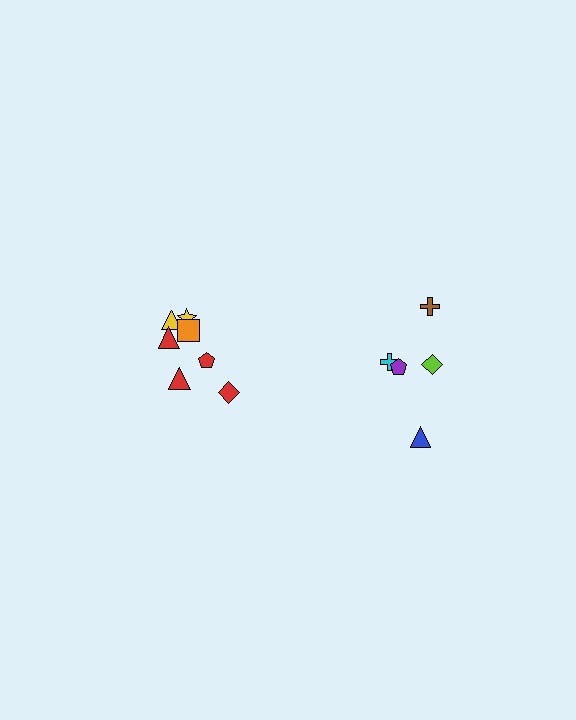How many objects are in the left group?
There are 7 objects.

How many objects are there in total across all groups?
There are 12 objects.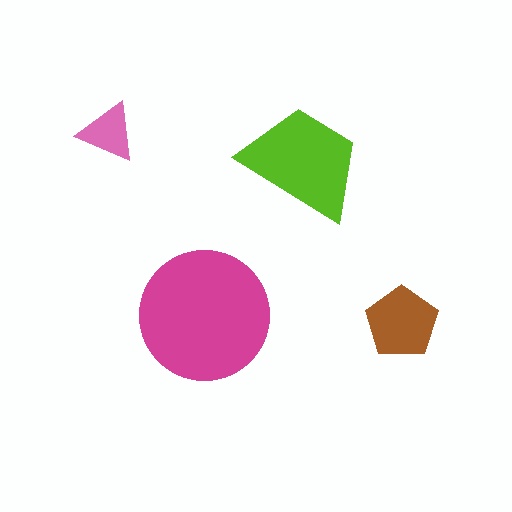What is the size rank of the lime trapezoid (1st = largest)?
2nd.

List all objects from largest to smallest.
The magenta circle, the lime trapezoid, the brown pentagon, the pink triangle.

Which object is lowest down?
The brown pentagon is bottommost.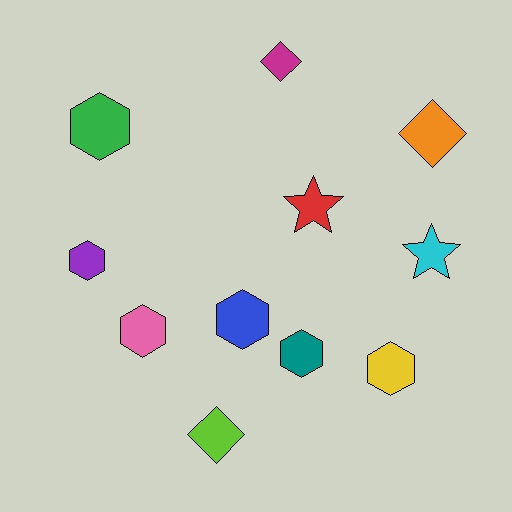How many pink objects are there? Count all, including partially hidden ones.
There is 1 pink object.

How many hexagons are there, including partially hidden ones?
There are 6 hexagons.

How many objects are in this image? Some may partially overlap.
There are 11 objects.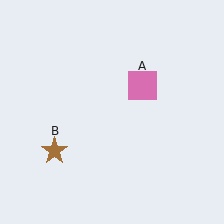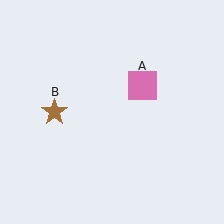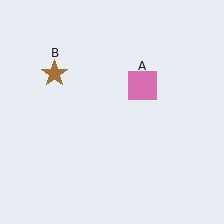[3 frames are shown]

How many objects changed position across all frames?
1 object changed position: brown star (object B).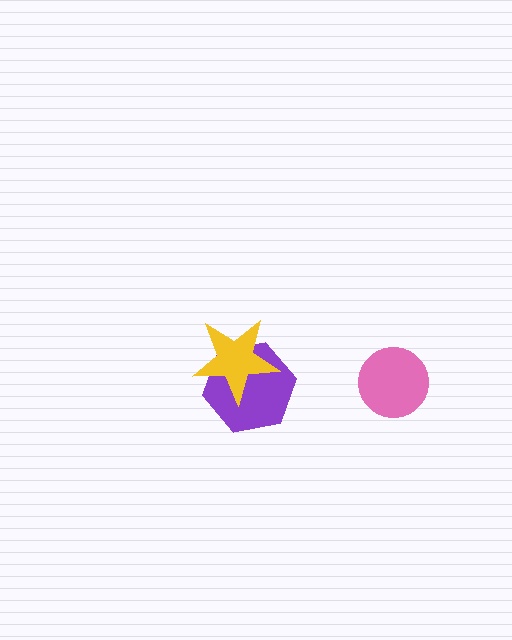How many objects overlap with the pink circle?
0 objects overlap with the pink circle.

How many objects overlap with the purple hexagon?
1 object overlaps with the purple hexagon.